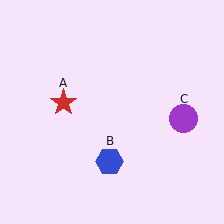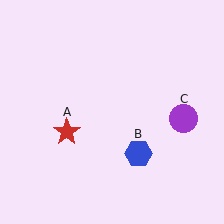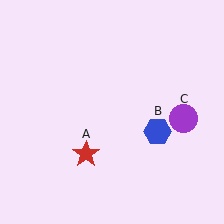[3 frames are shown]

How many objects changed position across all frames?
2 objects changed position: red star (object A), blue hexagon (object B).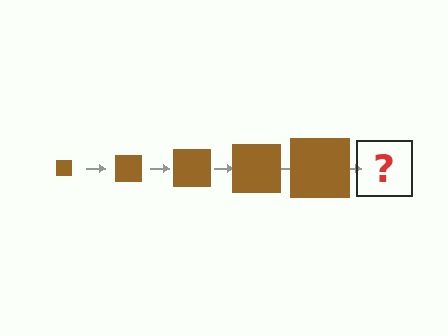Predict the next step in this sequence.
The next step is a brown square, larger than the previous one.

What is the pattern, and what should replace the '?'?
The pattern is that the square gets progressively larger each step. The '?' should be a brown square, larger than the previous one.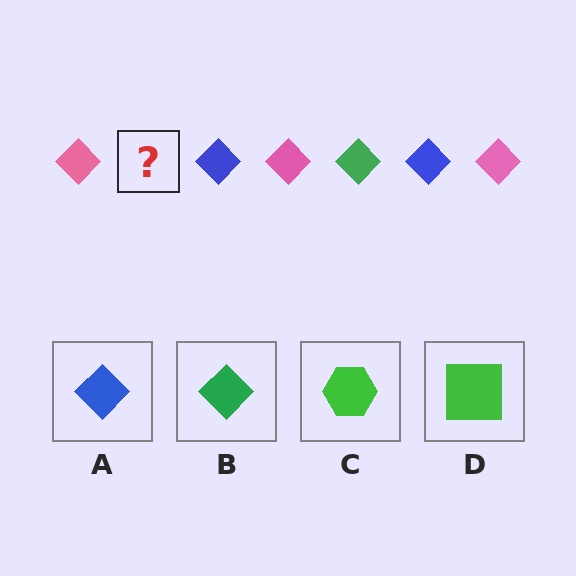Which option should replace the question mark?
Option B.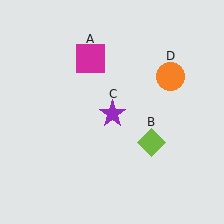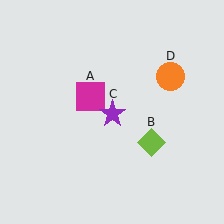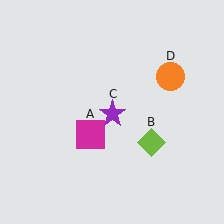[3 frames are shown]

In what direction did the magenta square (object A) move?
The magenta square (object A) moved down.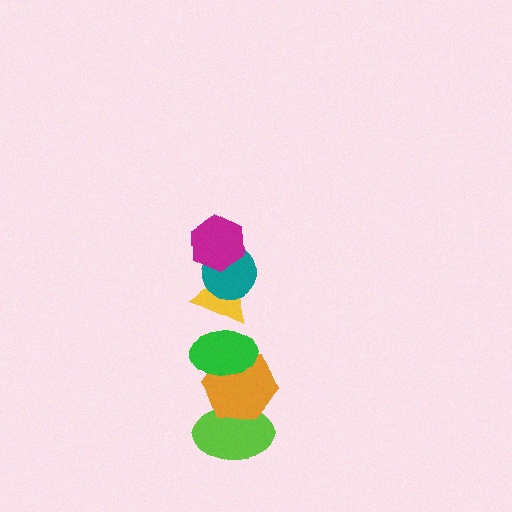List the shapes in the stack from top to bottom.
From top to bottom: the magenta hexagon, the teal circle, the yellow triangle, the green ellipse, the orange hexagon, the lime ellipse.